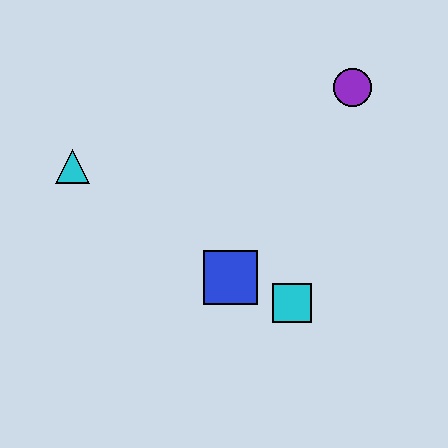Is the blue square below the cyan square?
No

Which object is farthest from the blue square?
The purple circle is farthest from the blue square.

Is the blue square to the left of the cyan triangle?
No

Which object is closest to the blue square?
The cyan square is closest to the blue square.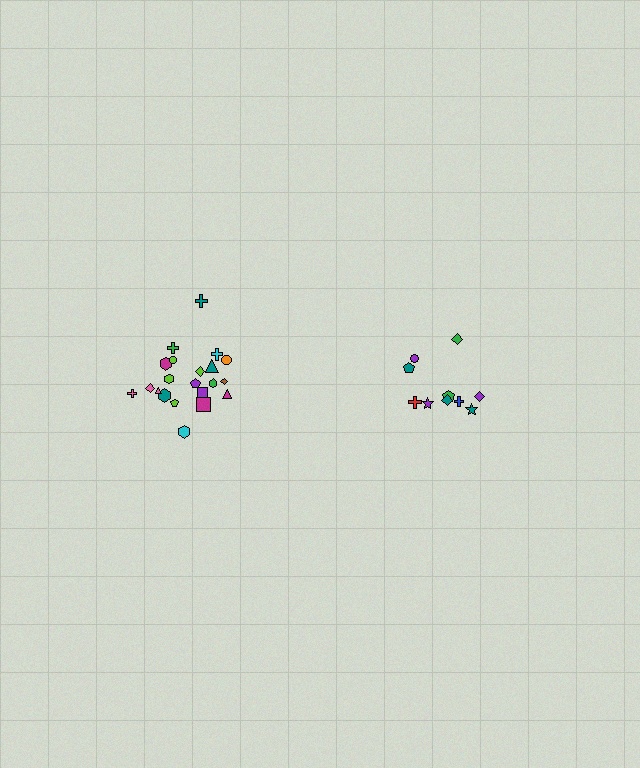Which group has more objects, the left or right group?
The left group.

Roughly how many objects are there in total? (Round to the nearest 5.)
Roughly 30 objects in total.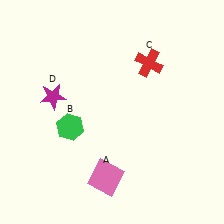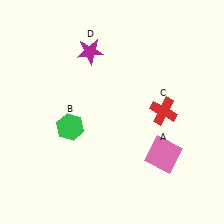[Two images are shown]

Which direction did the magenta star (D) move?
The magenta star (D) moved up.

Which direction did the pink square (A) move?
The pink square (A) moved right.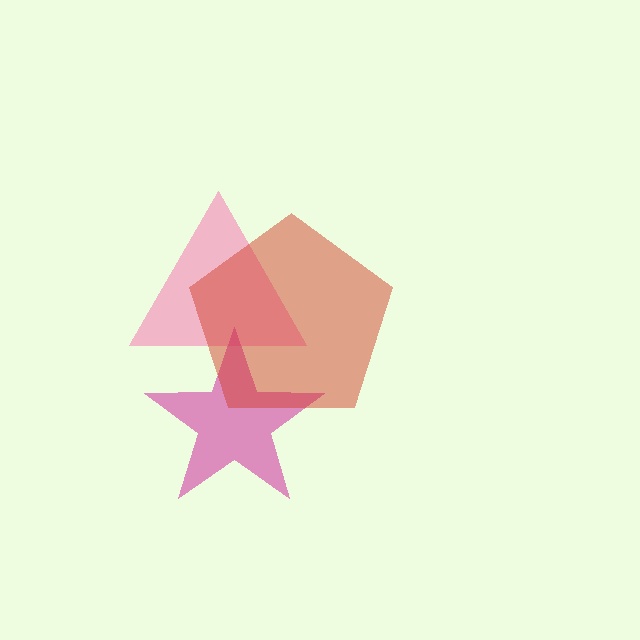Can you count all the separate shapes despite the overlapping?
Yes, there are 3 separate shapes.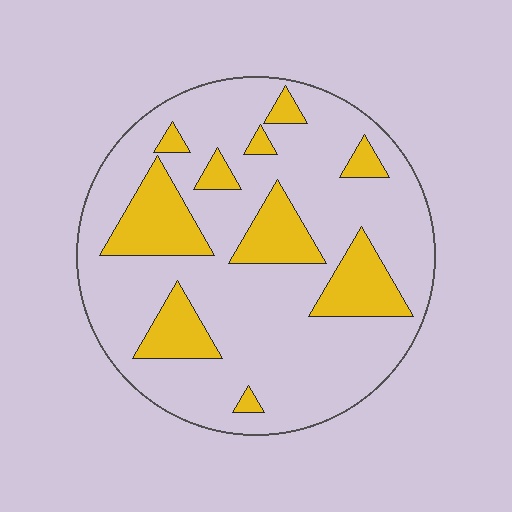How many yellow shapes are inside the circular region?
10.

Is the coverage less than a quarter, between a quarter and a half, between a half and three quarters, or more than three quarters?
Less than a quarter.